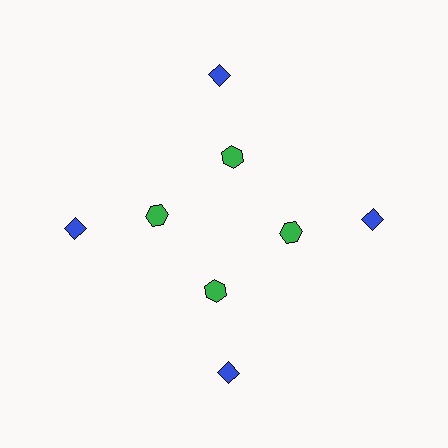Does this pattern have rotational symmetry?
Yes, this pattern has 4-fold rotational symmetry. It looks the same after rotating 90 degrees around the center.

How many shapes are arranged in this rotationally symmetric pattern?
There are 8 shapes, arranged in 4 groups of 2.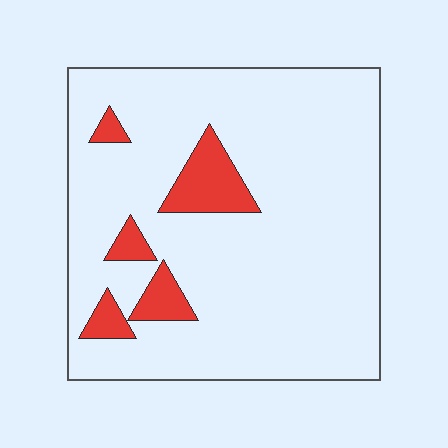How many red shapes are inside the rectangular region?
5.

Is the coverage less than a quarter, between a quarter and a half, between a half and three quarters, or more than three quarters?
Less than a quarter.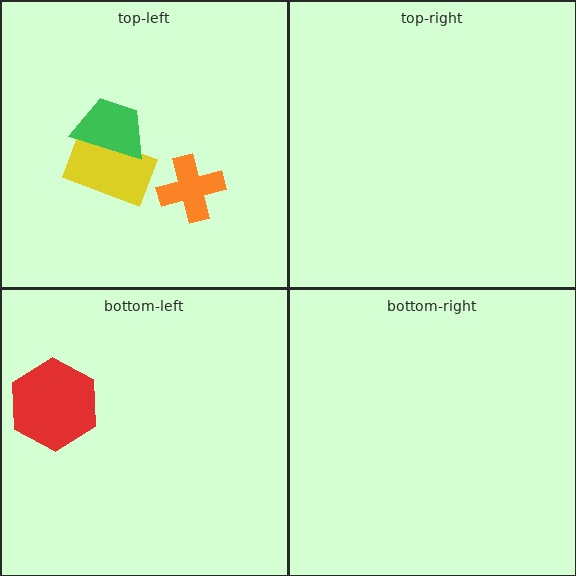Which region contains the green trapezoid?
The top-left region.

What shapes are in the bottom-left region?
The red hexagon.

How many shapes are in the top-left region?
3.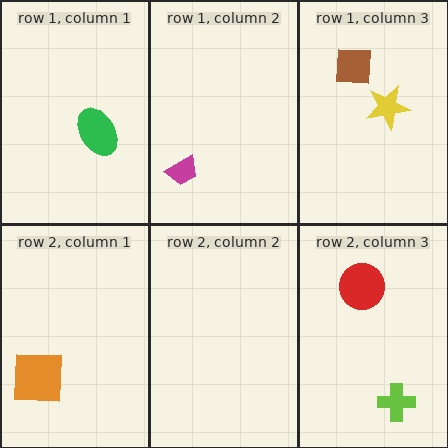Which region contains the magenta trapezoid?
The row 1, column 2 region.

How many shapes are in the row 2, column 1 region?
1.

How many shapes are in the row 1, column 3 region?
2.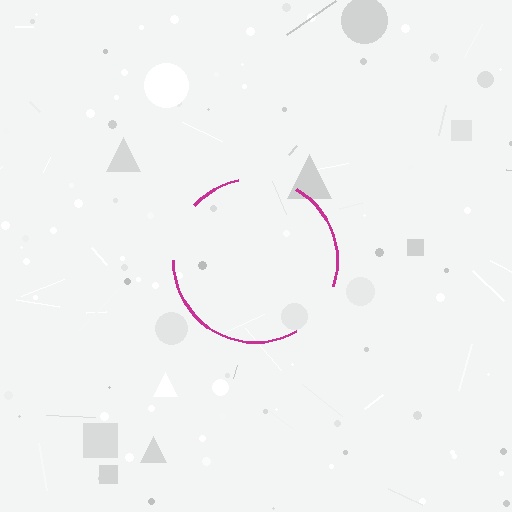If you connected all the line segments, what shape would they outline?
They would outline a circle.